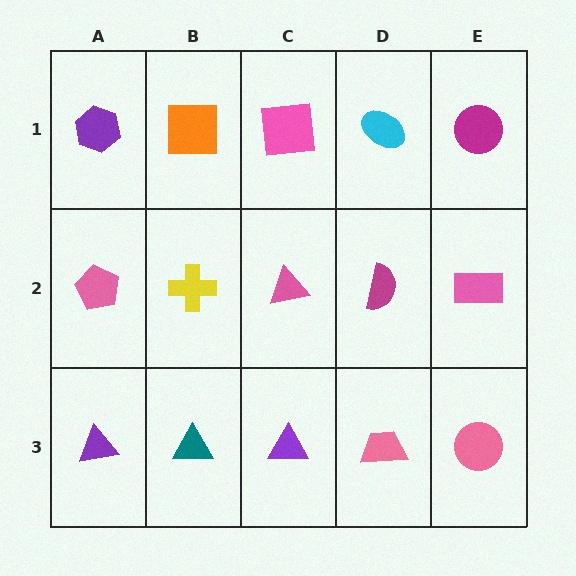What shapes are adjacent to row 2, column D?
A cyan ellipse (row 1, column D), a pink trapezoid (row 3, column D), a pink triangle (row 2, column C), a pink rectangle (row 2, column E).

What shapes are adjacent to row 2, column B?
An orange square (row 1, column B), a teal triangle (row 3, column B), a pink pentagon (row 2, column A), a pink triangle (row 2, column C).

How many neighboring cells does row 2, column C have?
4.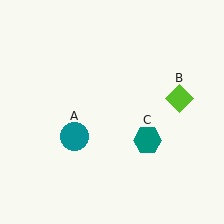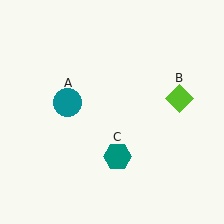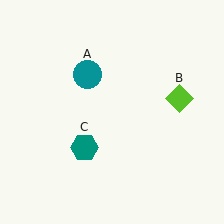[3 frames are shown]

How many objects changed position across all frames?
2 objects changed position: teal circle (object A), teal hexagon (object C).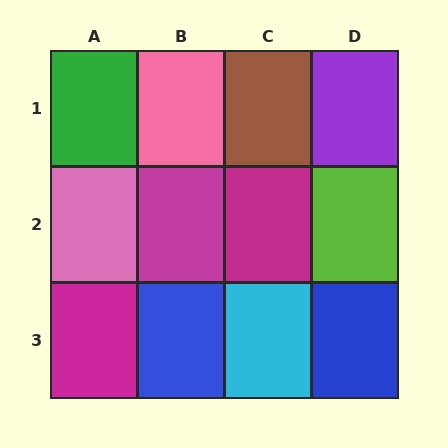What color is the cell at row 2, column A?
Pink.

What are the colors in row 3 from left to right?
Magenta, blue, cyan, blue.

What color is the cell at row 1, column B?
Pink.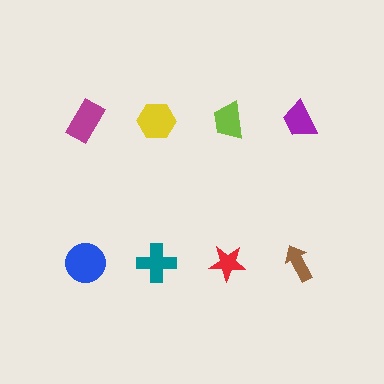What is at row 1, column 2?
A yellow hexagon.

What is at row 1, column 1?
A magenta rectangle.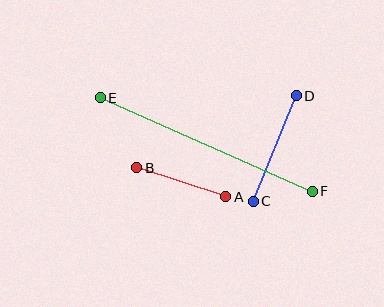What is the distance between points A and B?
The distance is approximately 93 pixels.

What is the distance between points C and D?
The distance is approximately 114 pixels.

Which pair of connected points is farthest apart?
Points E and F are farthest apart.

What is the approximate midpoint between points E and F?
The midpoint is at approximately (206, 144) pixels.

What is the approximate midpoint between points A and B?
The midpoint is at approximately (181, 182) pixels.